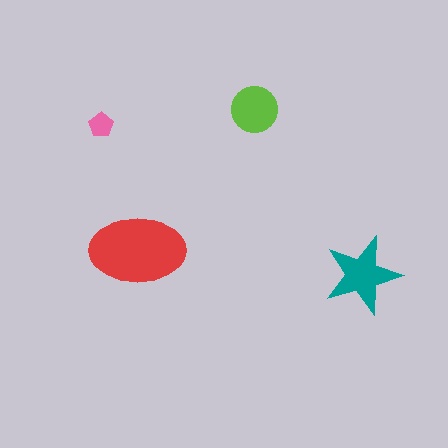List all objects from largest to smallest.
The red ellipse, the teal star, the lime circle, the pink pentagon.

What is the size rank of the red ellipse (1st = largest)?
1st.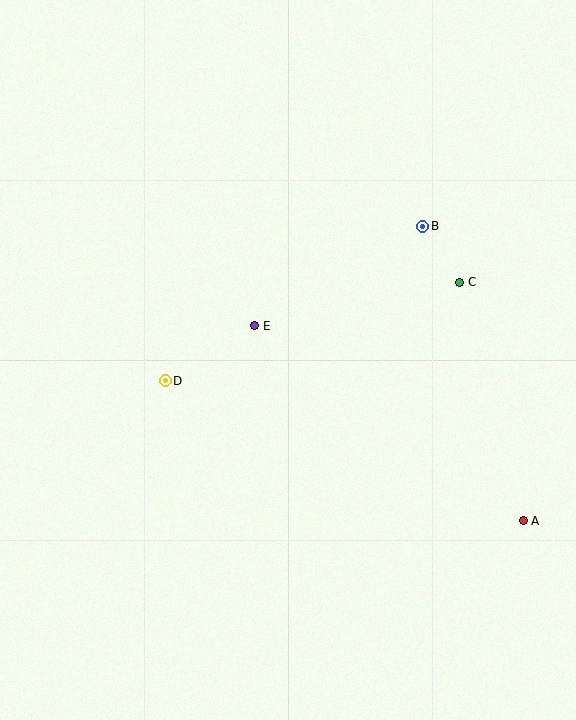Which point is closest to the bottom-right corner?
Point A is closest to the bottom-right corner.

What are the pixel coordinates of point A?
Point A is at (523, 521).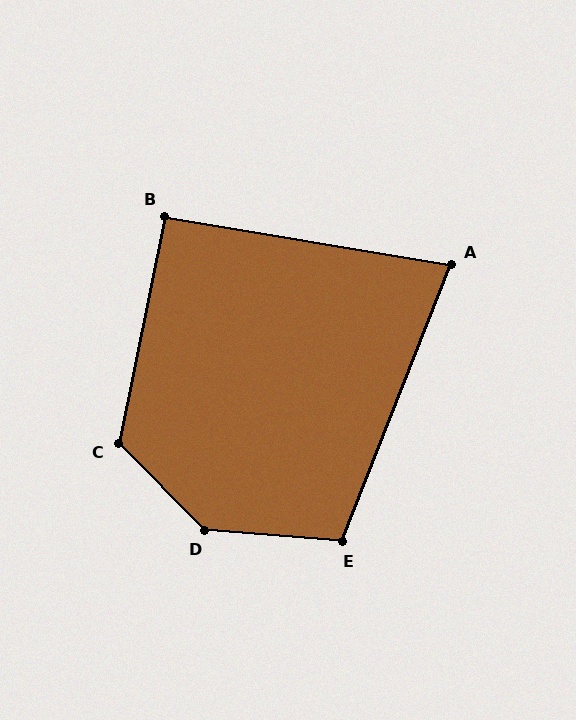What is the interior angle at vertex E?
Approximately 107 degrees (obtuse).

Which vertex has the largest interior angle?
D, at approximately 140 degrees.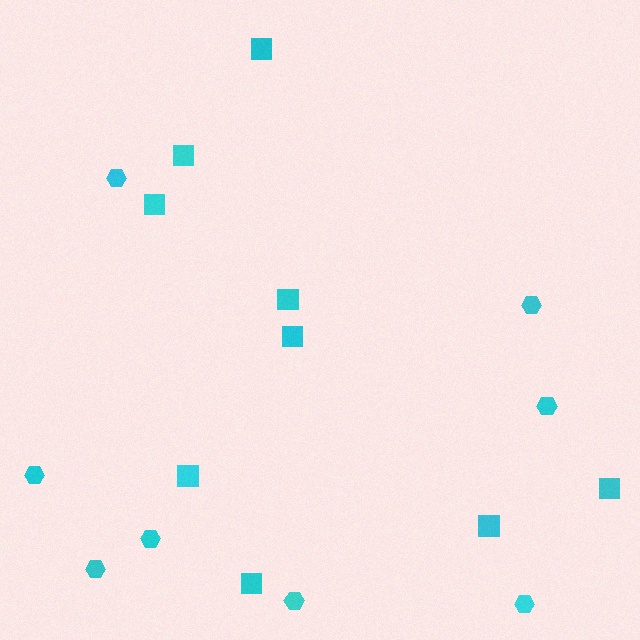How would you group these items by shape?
There are 2 groups: one group of squares (9) and one group of hexagons (8).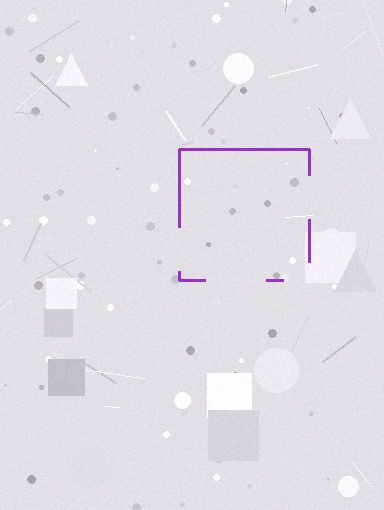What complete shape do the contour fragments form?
The contour fragments form a square.